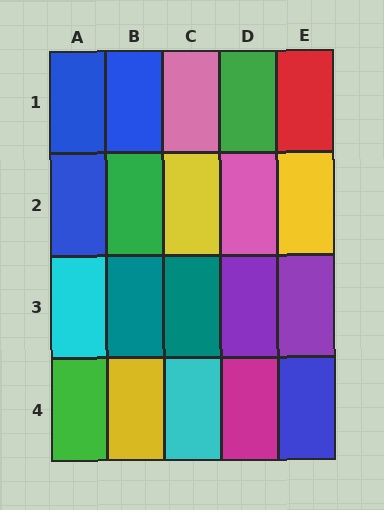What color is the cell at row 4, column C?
Cyan.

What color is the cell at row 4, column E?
Blue.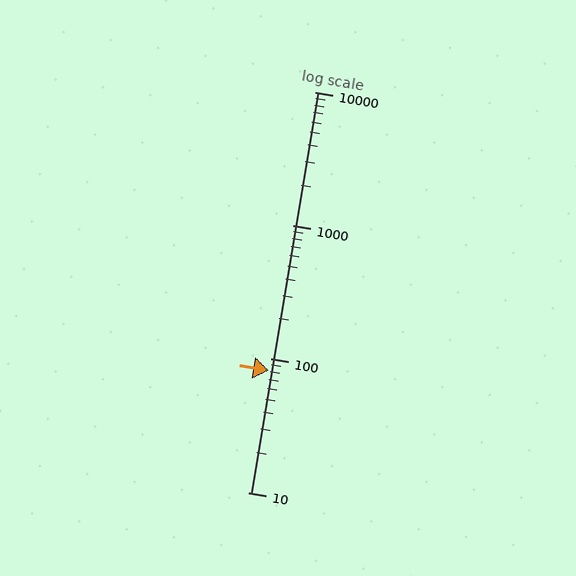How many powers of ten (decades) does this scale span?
The scale spans 3 decades, from 10 to 10000.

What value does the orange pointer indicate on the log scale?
The pointer indicates approximately 82.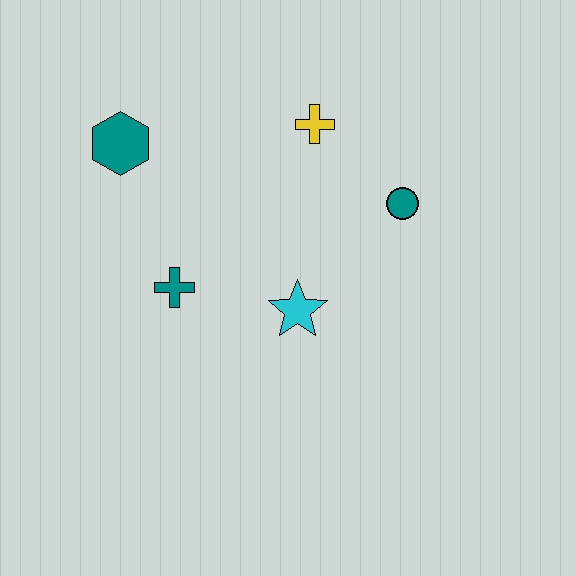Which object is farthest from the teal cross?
The teal circle is farthest from the teal cross.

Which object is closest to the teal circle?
The yellow cross is closest to the teal circle.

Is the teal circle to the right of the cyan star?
Yes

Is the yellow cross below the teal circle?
No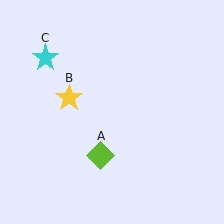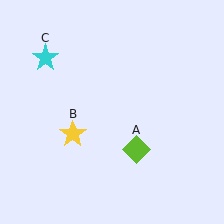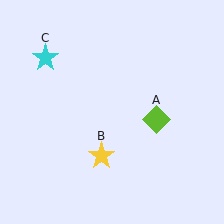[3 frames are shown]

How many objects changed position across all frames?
2 objects changed position: lime diamond (object A), yellow star (object B).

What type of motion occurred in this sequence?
The lime diamond (object A), yellow star (object B) rotated counterclockwise around the center of the scene.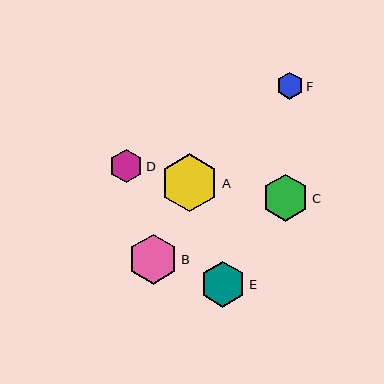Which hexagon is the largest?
Hexagon A is the largest with a size of approximately 58 pixels.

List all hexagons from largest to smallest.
From largest to smallest: A, B, C, E, D, F.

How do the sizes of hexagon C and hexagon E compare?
Hexagon C and hexagon E are approximately the same size.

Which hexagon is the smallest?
Hexagon F is the smallest with a size of approximately 27 pixels.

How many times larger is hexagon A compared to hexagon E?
Hexagon A is approximately 1.3 times the size of hexagon E.